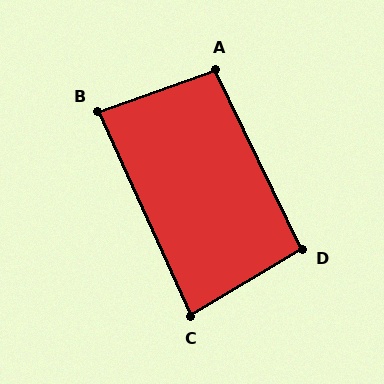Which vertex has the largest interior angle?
A, at approximately 97 degrees.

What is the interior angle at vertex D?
Approximately 95 degrees (obtuse).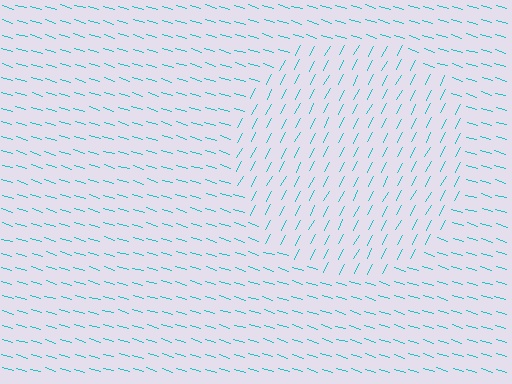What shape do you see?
I see a circle.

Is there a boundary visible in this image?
Yes, there is a texture boundary formed by a change in line orientation.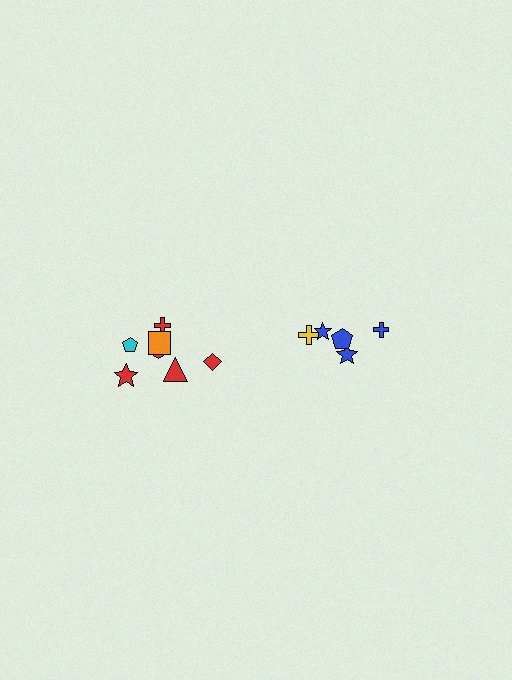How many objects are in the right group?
There are 5 objects.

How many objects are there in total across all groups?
There are 12 objects.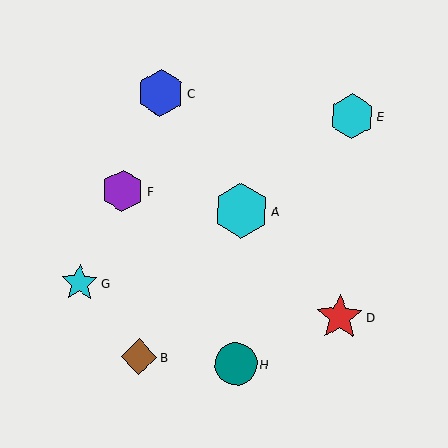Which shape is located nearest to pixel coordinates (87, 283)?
The cyan star (labeled G) at (80, 283) is nearest to that location.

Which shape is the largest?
The cyan hexagon (labeled A) is the largest.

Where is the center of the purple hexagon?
The center of the purple hexagon is at (123, 191).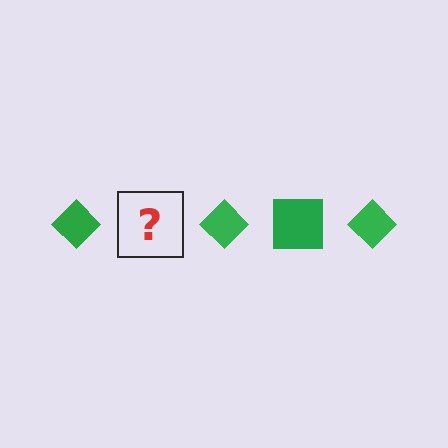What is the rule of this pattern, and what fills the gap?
The rule is that the pattern cycles through diamond, square shapes in green. The gap should be filled with a green square.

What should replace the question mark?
The question mark should be replaced with a green square.